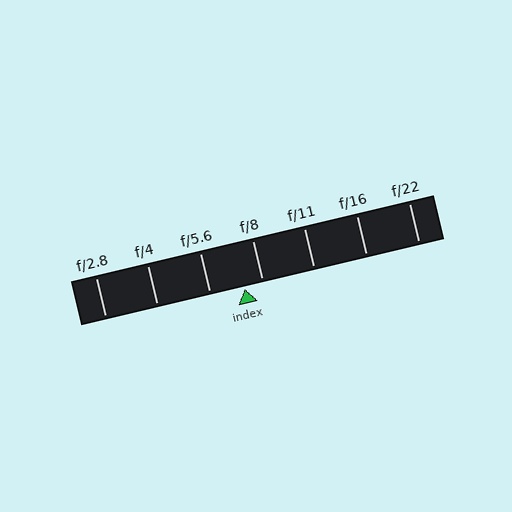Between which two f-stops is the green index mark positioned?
The index mark is between f/5.6 and f/8.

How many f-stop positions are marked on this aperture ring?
There are 7 f-stop positions marked.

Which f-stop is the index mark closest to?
The index mark is closest to f/8.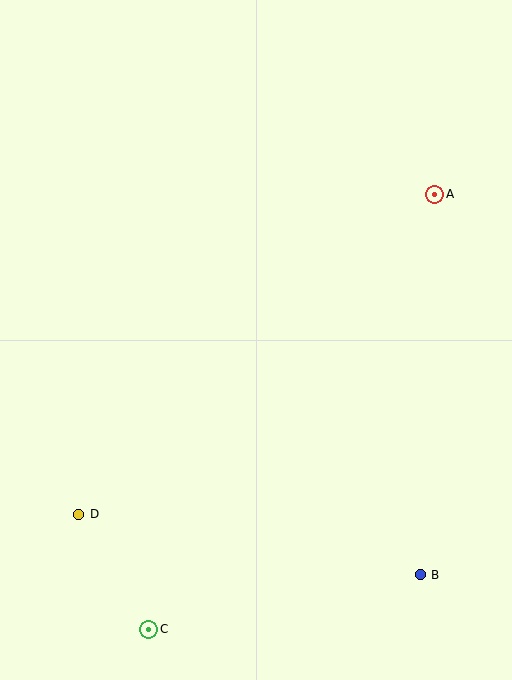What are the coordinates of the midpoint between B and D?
The midpoint between B and D is at (249, 544).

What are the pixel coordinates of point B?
Point B is at (420, 575).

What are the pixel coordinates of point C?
Point C is at (149, 629).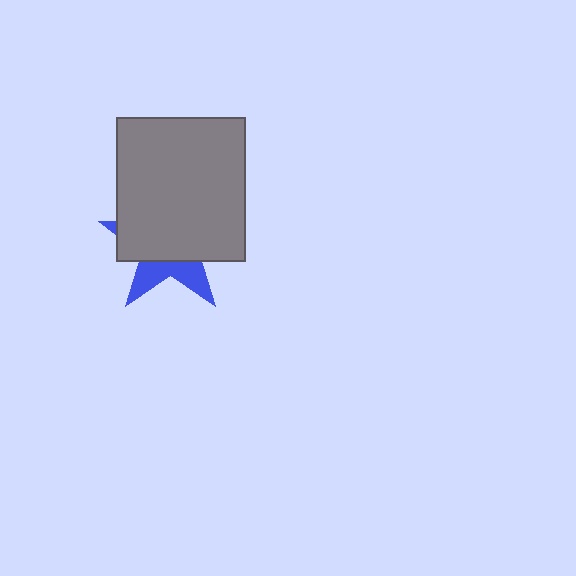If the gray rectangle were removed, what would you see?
You would see the complete blue star.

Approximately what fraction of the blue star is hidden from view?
Roughly 68% of the blue star is hidden behind the gray rectangle.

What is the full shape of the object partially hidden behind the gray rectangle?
The partially hidden object is a blue star.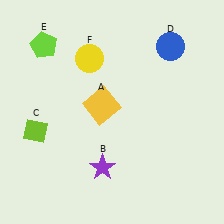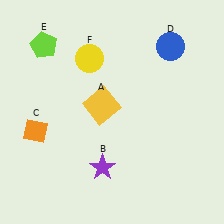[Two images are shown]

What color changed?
The diamond (C) changed from lime in Image 1 to orange in Image 2.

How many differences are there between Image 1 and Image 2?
There is 1 difference between the two images.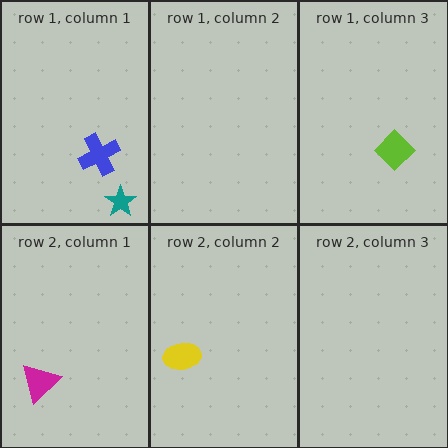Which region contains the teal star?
The row 1, column 1 region.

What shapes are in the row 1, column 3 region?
The lime diamond.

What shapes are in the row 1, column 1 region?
The teal star, the blue cross.